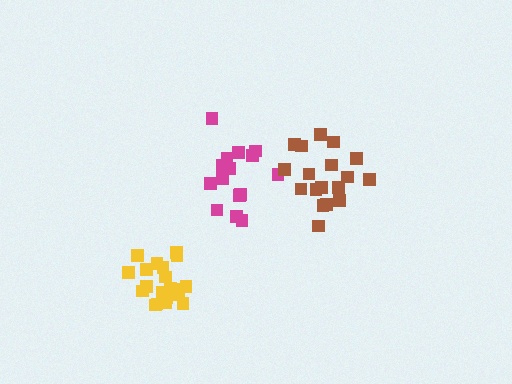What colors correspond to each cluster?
The clusters are colored: magenta, yellow, brown.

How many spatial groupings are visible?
There are 3 spatial groupings.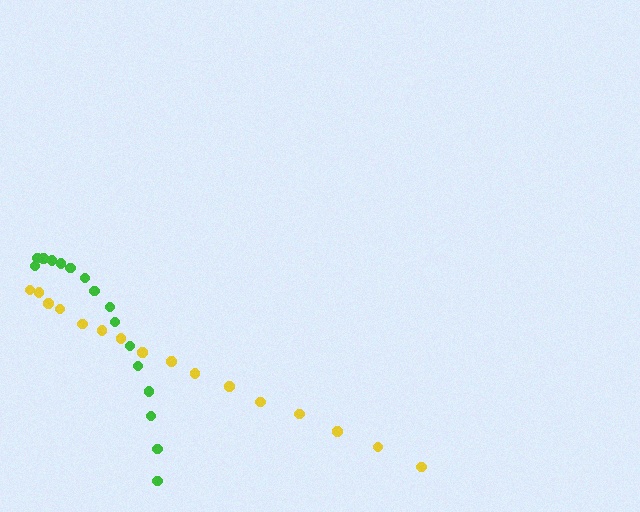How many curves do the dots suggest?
There are 2 distinct paths.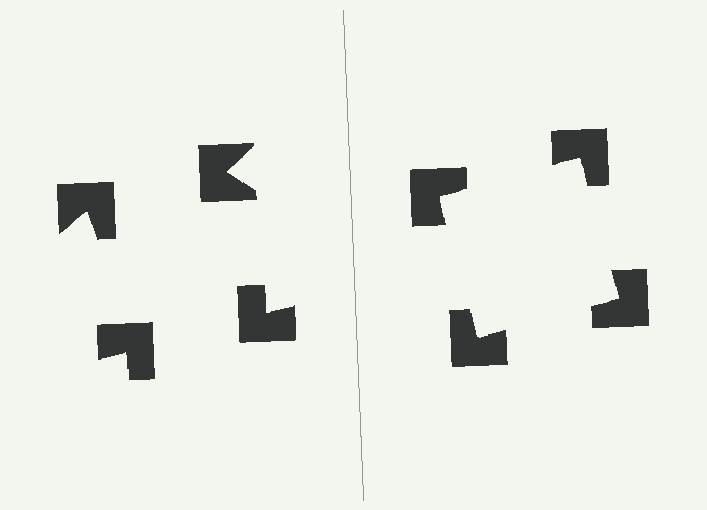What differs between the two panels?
The notched squares are positioned identically on both sides; only the wedge orientations differ. On the right they align to a square; on the left they are misaligned.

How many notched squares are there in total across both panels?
8 — 4 on each side.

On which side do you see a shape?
An illusory square appears on the right side. On the left side the wedge cuts are rotated, so no coherent shape forms.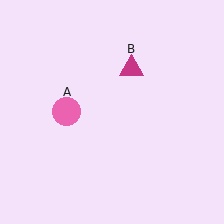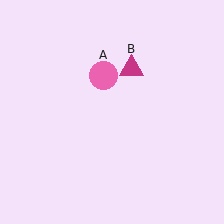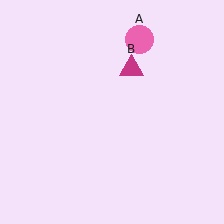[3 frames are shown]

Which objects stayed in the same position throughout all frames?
Magenta triangle (object B) remained stationary.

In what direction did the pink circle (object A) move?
The pink circle (object A) moved up and to the right.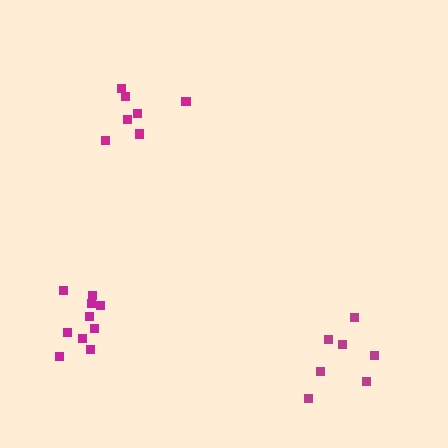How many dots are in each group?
Group 1: 7 dots, Group 2: 7 dots, Group 3: 10 dots (24 total).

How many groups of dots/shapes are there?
There are 3 groups.